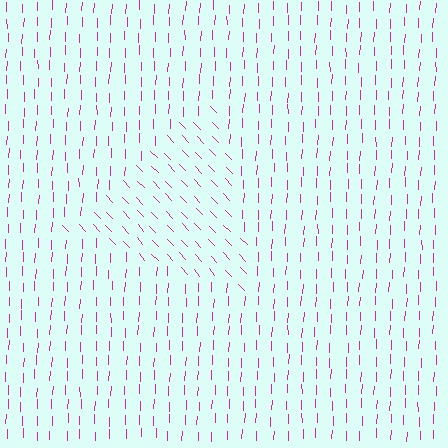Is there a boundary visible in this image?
Yes, there is a texture boundary formed by a change in line orientation.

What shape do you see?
I see a triangle.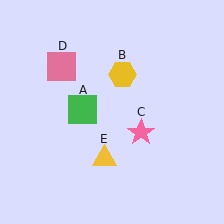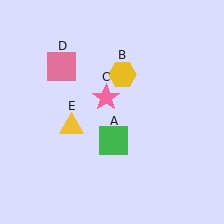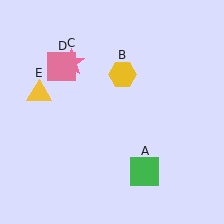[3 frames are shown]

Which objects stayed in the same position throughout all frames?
Yellow hexagon (object B) and pink square (object D) remained stationary.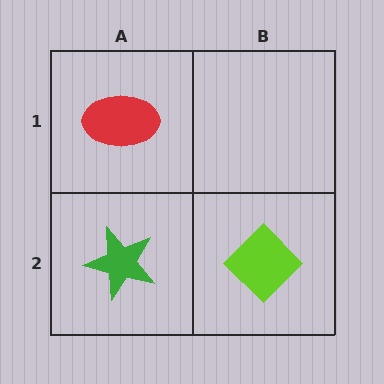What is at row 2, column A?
A green star.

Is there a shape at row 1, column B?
No, that cell is empty.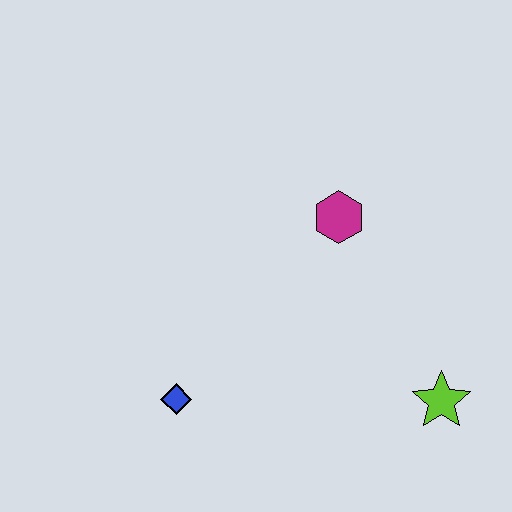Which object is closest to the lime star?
The magenta hexagon is closest to the lime star.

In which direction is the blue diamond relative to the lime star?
The blue diamond is to the left of the lime star.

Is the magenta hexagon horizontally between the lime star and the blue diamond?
Yes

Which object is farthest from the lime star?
The blue diamond is farthest from the lime star.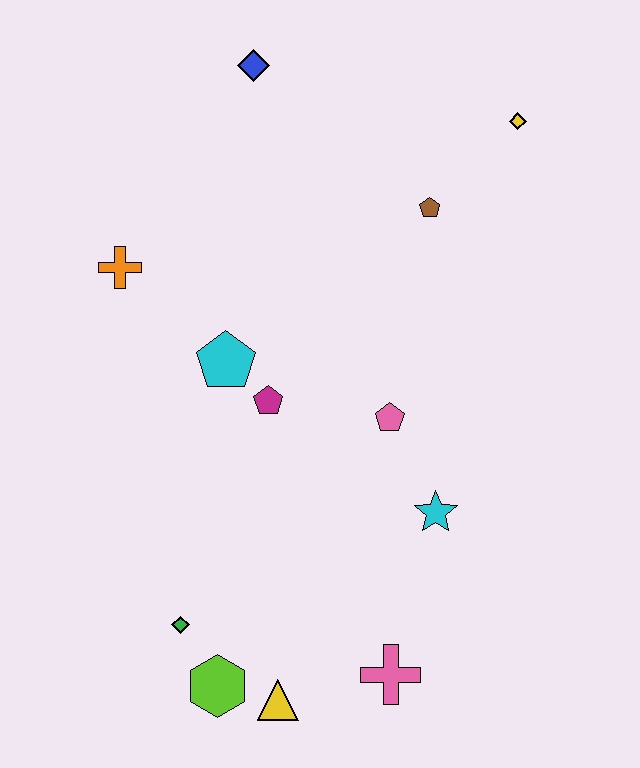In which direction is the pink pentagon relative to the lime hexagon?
The pink pentagon is above the lime hexagon.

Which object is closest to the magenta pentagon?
The cyan pentagon is closest to the magenta pentagon.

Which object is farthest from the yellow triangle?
The blue diamond is farthest from the yellow triangle.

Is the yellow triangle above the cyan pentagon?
No